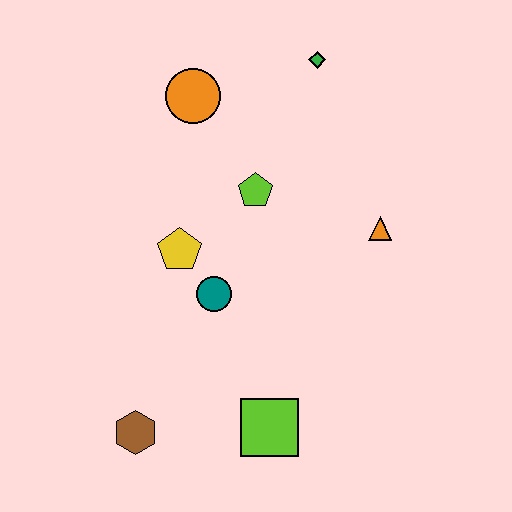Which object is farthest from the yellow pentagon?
The green diamond is farthest from the yellow pentagon.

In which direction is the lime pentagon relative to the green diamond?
The lime pentagon is below the green diamond.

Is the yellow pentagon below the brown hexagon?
No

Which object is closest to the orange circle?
The lime pentagon is closest to the orange circle.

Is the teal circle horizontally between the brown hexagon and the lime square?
Yes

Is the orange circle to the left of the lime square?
Yes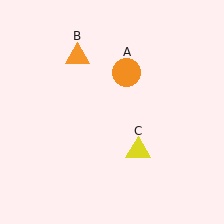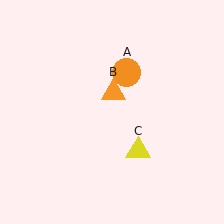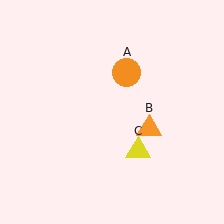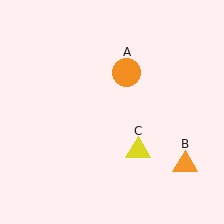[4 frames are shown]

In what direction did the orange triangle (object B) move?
The orange triangle (object B) moved down and to the right.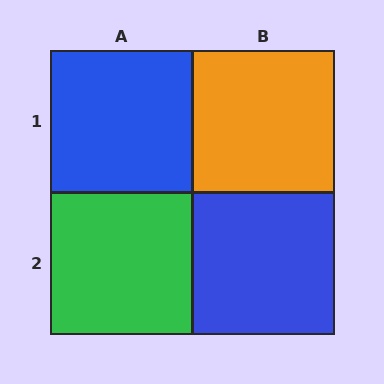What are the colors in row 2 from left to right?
Green, blue.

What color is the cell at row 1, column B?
Orange.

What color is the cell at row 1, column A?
Blue.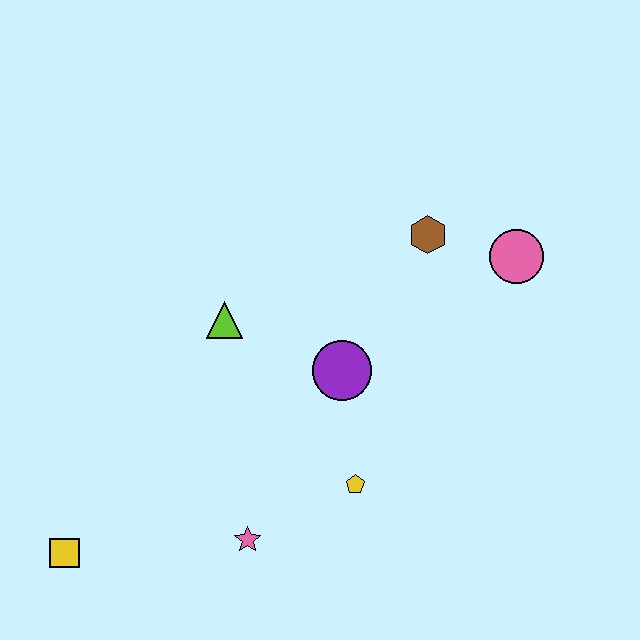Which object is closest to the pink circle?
The brown hexagon is closest to the pink circle.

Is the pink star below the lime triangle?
Yes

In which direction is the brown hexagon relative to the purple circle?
The brown hexagon is above the purple circle.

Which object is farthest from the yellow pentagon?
The yellow square is farthest from the yellow pentagon.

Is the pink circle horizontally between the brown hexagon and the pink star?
No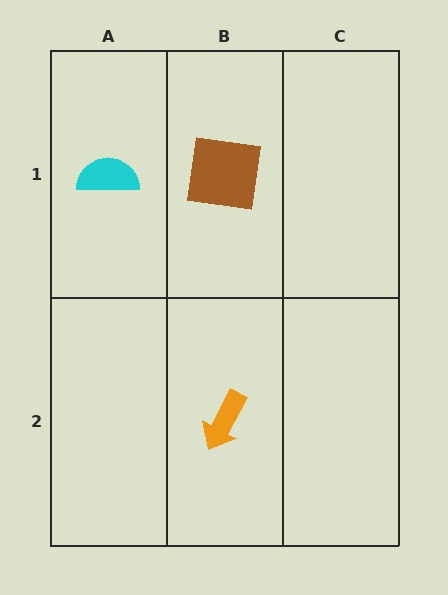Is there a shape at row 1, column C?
No, that cell is empty.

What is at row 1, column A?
A cyan semicircle.